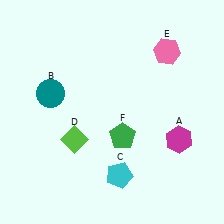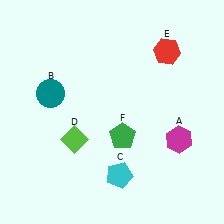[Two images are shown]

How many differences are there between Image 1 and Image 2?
There is 1 difference between the two images.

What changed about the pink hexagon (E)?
In Image 1, E is pink. In Image 2, it changed to red.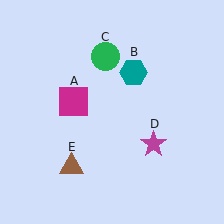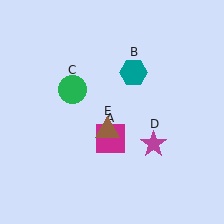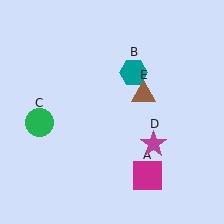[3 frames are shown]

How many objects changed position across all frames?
3 objects changed position: magenta square (object A), green circle (object C), brown triangle (object E).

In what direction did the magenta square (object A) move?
The magenta square (object A) moved down and to the right.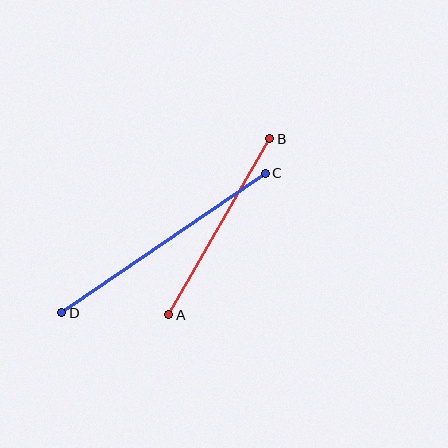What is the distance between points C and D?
The distance is approximately 247 pixels.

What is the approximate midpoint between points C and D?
The midpoint is at approximately (164, 243) pixels.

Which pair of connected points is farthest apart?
Points C and D are farthest apart.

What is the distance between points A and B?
The distance is approximately 203 pixels.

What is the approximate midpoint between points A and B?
The midpoint is at approximately (219, 227) pixels.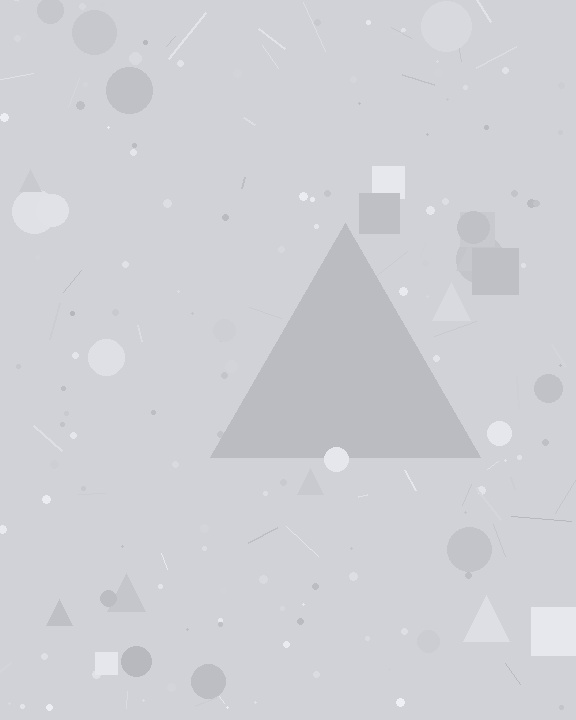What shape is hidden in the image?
A triangle is hidden in the image.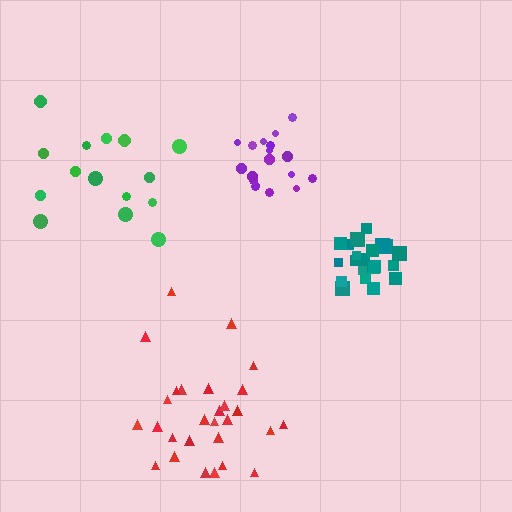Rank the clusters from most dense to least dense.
teal, purple, red, green.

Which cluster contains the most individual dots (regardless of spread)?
Red (28).